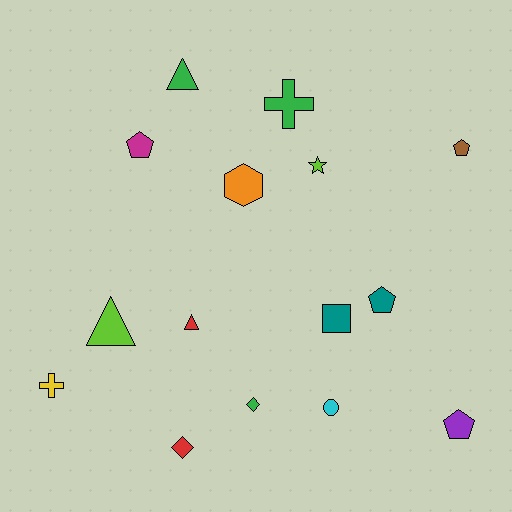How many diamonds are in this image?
There are 2 diamonds.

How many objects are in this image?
There are 15 objects.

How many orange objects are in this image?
There is 1 orange object.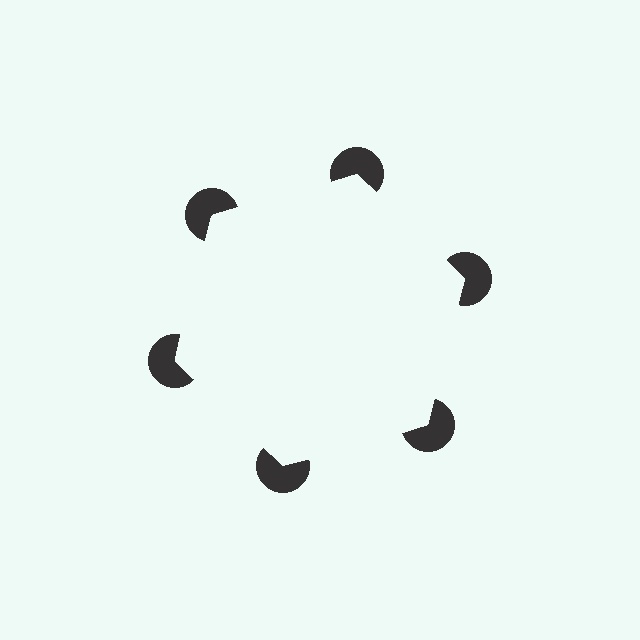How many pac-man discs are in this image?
There are 6 — one at each vertex of the illusory hexagon.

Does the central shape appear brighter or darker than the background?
It typically appears slightly brighter than the background, even though no actual brightness change is drawn.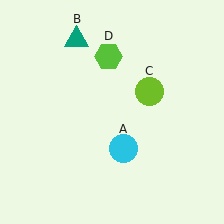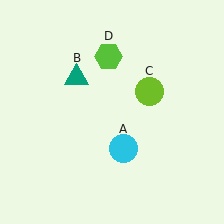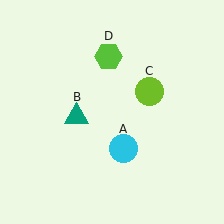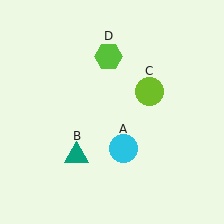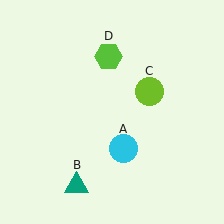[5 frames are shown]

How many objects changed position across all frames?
1 object changed position: teal triangle (object B).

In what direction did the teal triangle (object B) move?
The teal triangle (object B) moved down.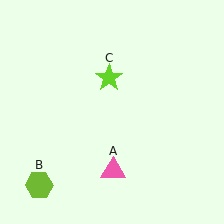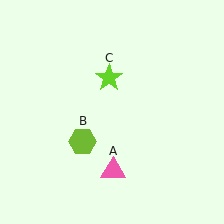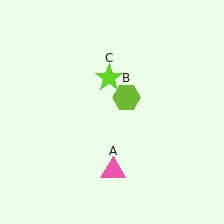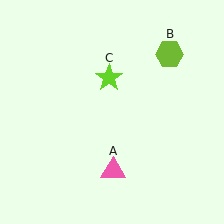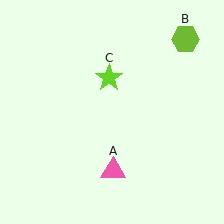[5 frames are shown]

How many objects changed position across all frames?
1 object changed position: lime hexagon (object B).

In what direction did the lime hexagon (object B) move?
The lime hexagon (object B) moved up and to the right.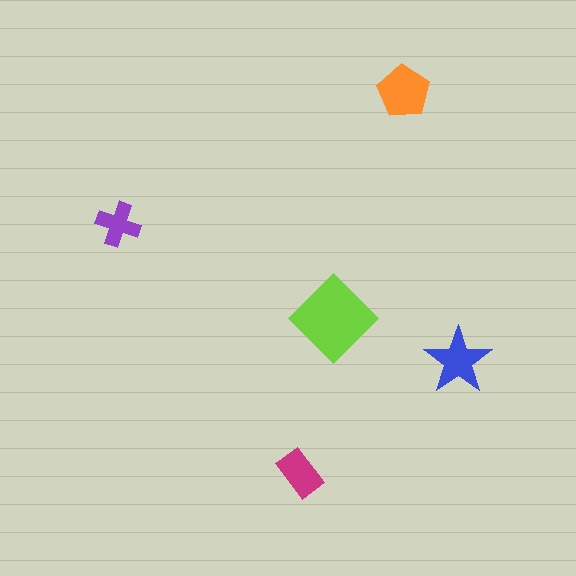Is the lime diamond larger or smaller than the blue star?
Larger.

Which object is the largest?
The lime diamond.